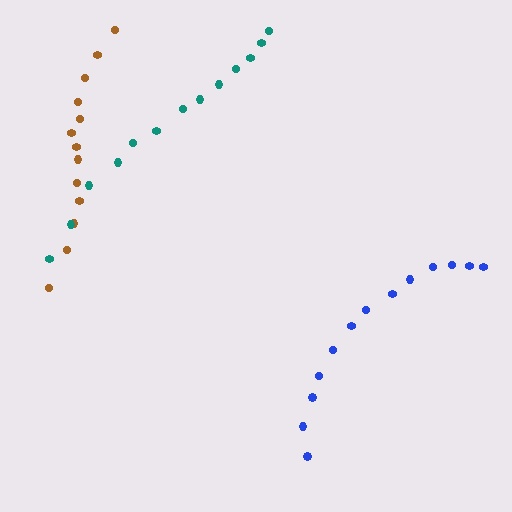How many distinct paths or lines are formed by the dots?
There are 3 distinct paths.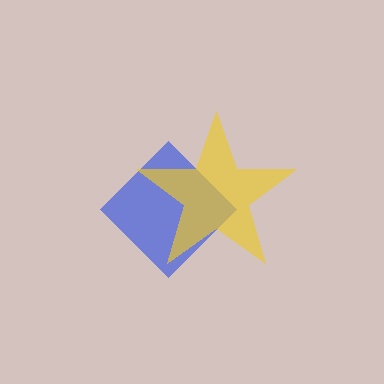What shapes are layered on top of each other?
The layered shapes are: a blue diamond, a yellow star.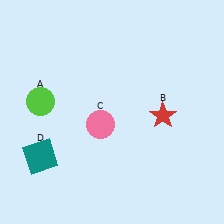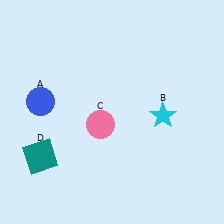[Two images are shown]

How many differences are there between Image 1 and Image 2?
There are 2 differences between the two images.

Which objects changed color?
A changed from lime to blue. B changed from red to cyan.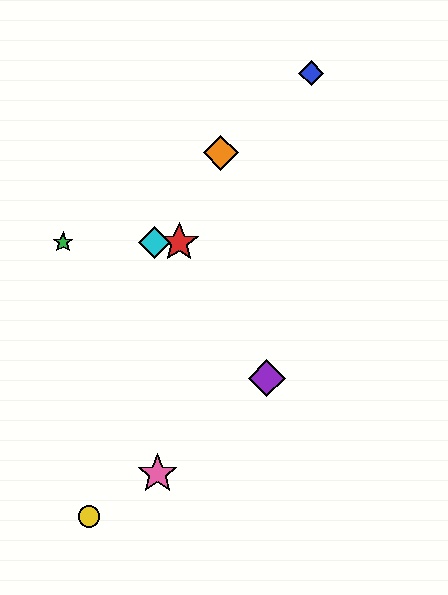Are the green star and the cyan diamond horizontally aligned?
Yes, both are at y≈242.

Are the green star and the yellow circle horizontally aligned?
No, the green star is at y≈242 and the yellow circle is at y≈517.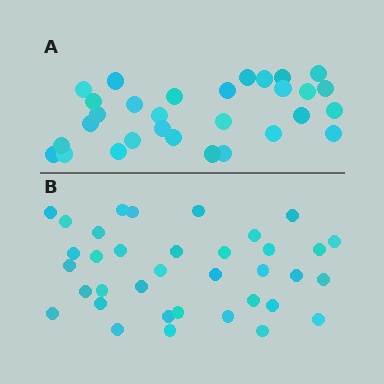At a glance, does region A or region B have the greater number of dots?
Region B (the bottom region) has more dots.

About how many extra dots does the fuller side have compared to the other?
Region B has about 6 more dots than region A.